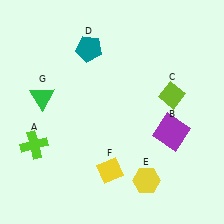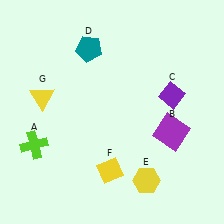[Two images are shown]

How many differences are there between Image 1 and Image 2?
There are 2 differences between the two images.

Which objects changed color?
C changed from lime to purple. G changed from green to yellow.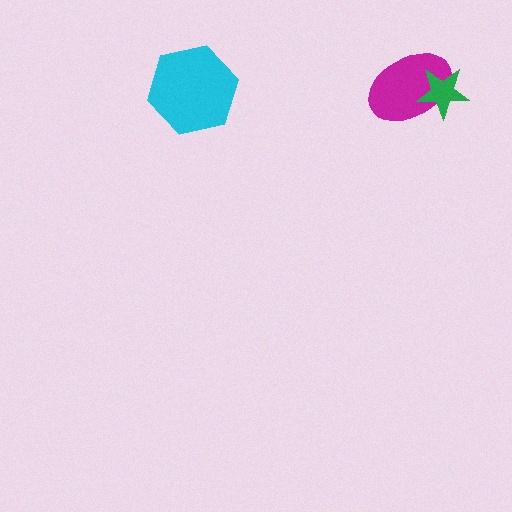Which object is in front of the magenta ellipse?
The green star is in front of the magenta ellipse.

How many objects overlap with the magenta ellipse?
1 object overlaps with the magenta ellipse.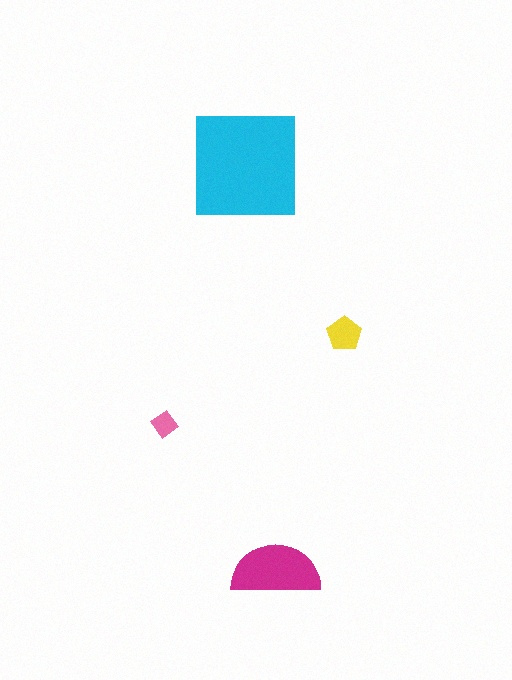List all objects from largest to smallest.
The cyan square, the magenta semicircle, the yellow pentagon, the pink diamond.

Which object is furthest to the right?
The yellow pentagon is rightmost.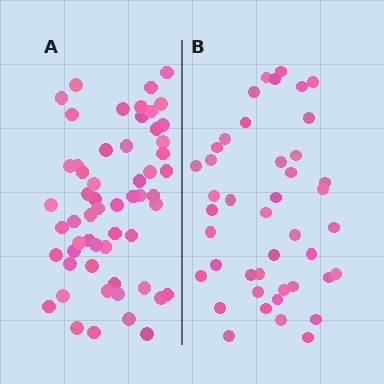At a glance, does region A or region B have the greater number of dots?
Region A (the left region) has more dots.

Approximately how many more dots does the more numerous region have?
Region A has approximately 15 more dots than region B.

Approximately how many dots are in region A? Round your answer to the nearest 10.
About 60 dots. (The exact count is 57, which rounds to 60.)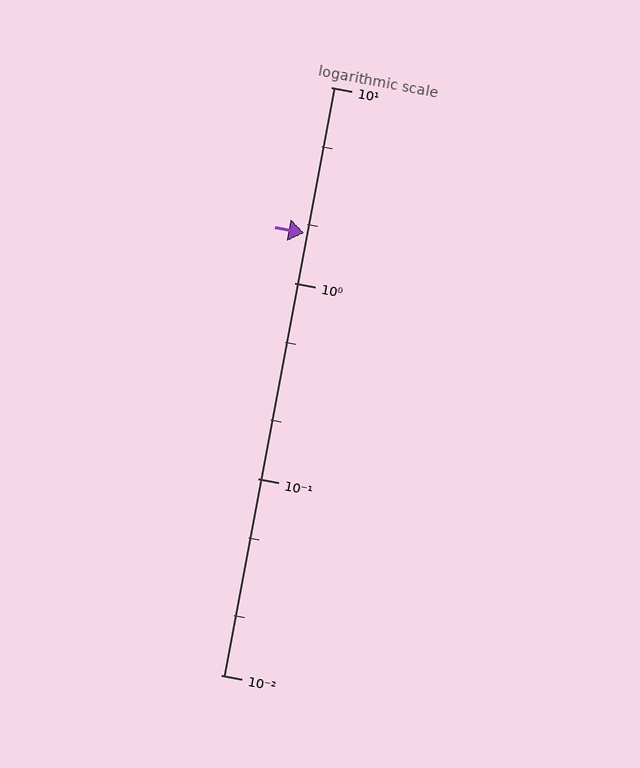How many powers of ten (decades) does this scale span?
The scale spans 3 decades, from 0.01 to 10.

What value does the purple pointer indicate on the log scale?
The pointer indicates approximately 1.8.